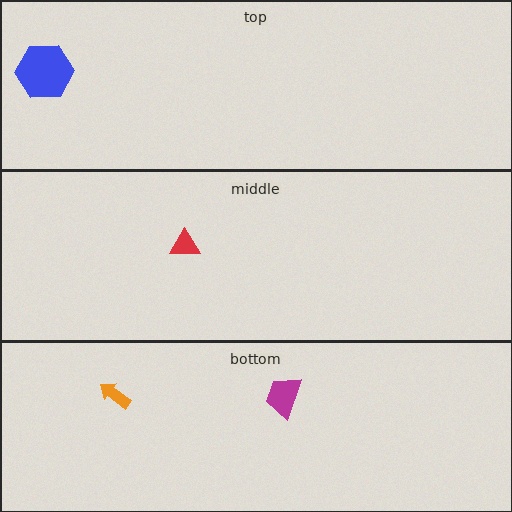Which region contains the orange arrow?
The bottom region.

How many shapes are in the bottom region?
2.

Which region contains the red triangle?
The middle region.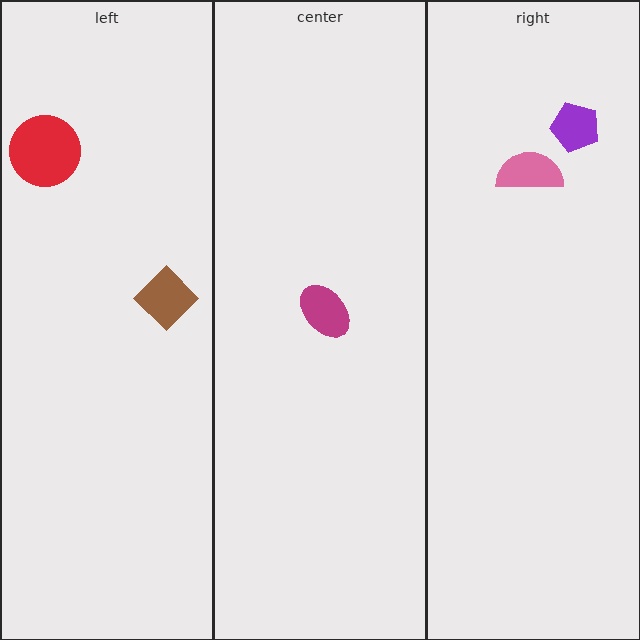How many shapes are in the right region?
2.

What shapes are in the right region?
The pink semicircle, the purple pentagon.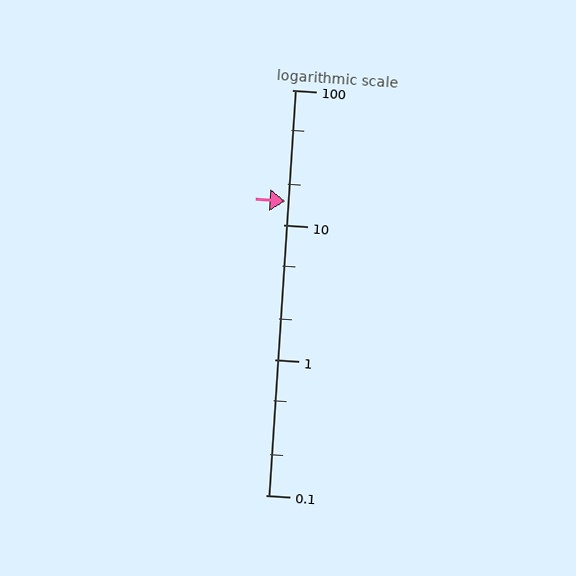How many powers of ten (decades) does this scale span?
The scale spans 3 decades, from 0.1 to 100.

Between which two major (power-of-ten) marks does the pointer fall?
The pointer is between 10 and 100.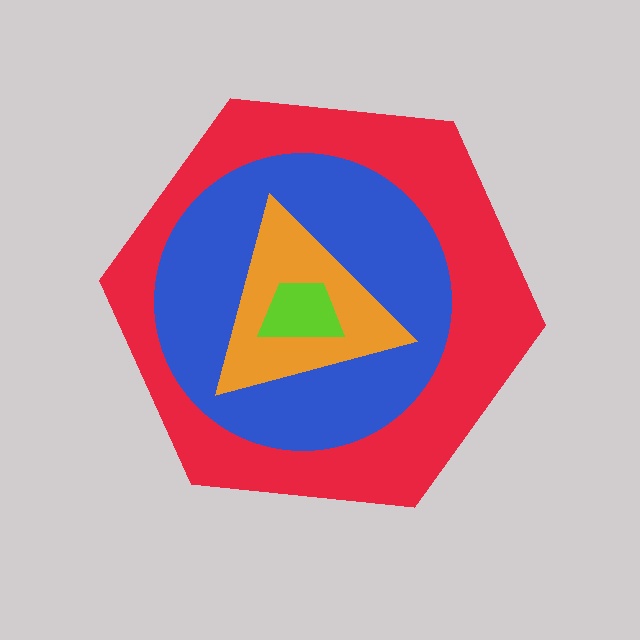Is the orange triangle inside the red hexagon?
Yes.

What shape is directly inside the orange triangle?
The lime trapezoid.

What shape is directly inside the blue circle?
The orange triangle.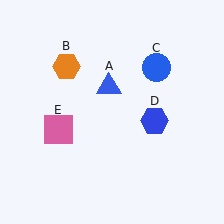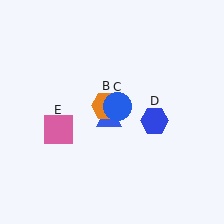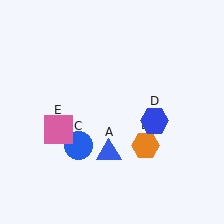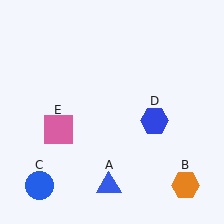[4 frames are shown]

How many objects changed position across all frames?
3 objects changed position: blue triangle (object A), orange hexagon (object B), blue circle (object C).